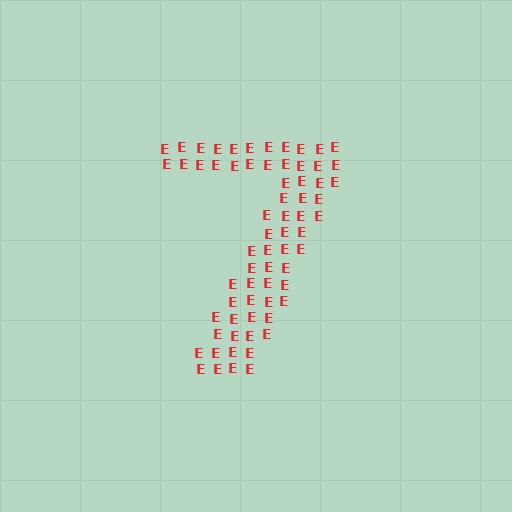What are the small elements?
The small elements are letter E's.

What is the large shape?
The large shape is the digit 7.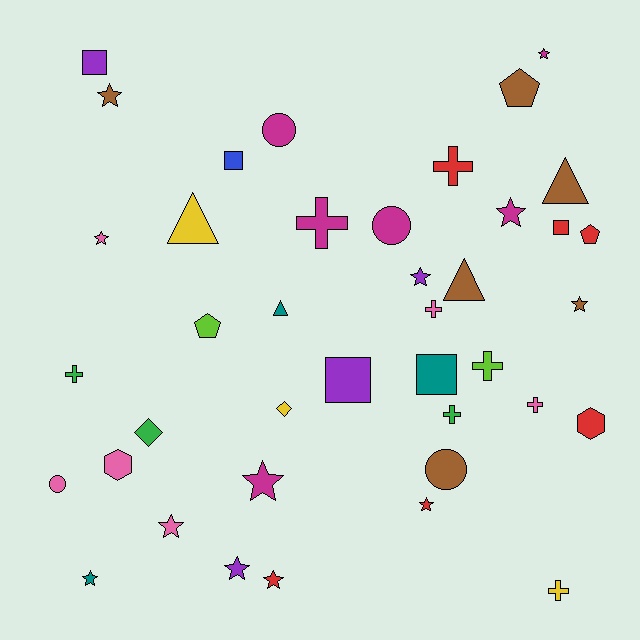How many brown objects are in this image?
There are 6 brown objects.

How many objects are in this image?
There are 40 objects.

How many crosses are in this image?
There are 8 crosses.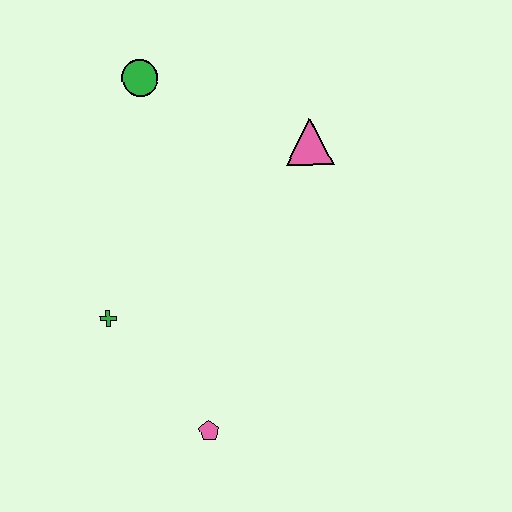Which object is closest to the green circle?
The pink triangle is closest to the green circle.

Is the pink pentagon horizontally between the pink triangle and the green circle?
Yes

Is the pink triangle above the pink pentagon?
Yes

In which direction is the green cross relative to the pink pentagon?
The green cross is above the pink pentagon.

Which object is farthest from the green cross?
The pink triangle is farthest from the green cross.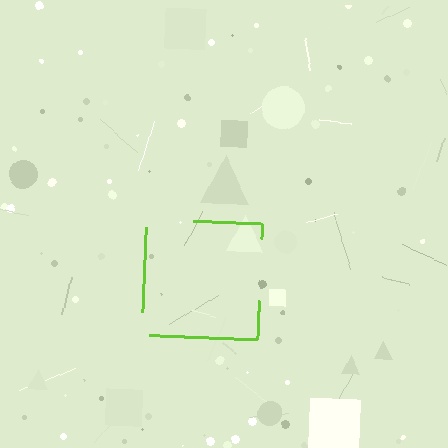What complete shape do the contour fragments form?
The contour fragments form a square.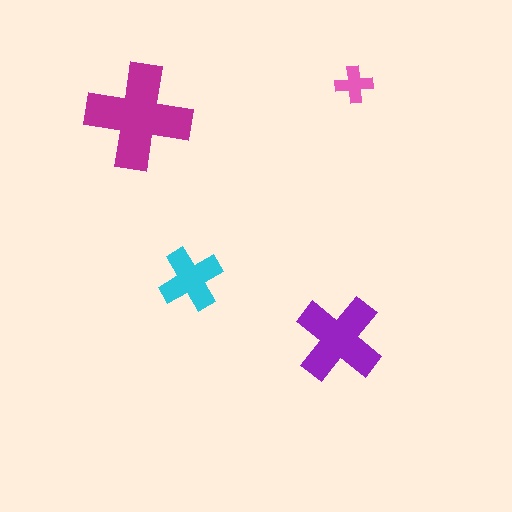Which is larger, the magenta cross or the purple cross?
The magenta one.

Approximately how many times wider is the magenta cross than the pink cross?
About 3 times wider.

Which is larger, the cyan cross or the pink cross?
The cyan one.